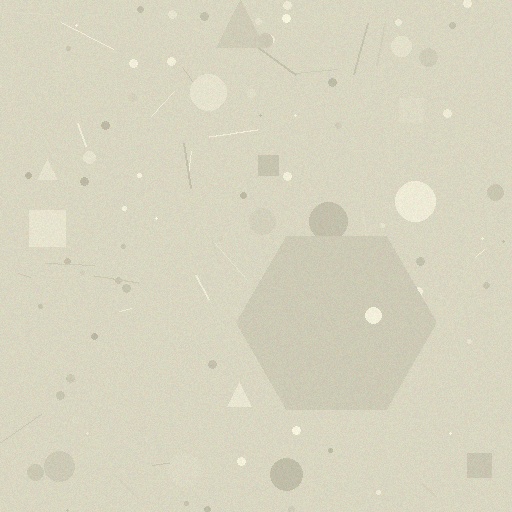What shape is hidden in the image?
A hexagon is hidden in the image.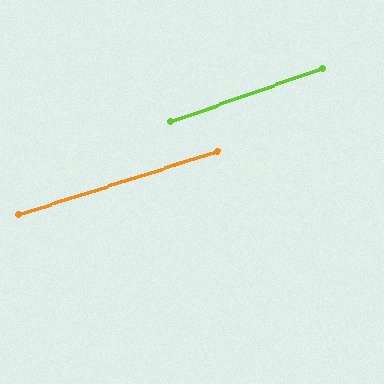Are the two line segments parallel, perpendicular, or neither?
Parallel — their directions differ by only 1.9°.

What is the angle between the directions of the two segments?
Approximately 2 degrees.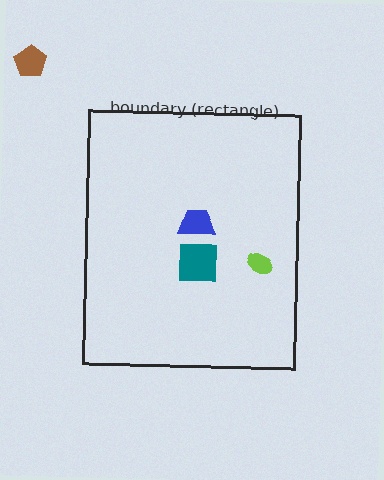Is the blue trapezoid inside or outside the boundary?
Inside.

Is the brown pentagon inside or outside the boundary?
Outside.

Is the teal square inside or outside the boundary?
Inside.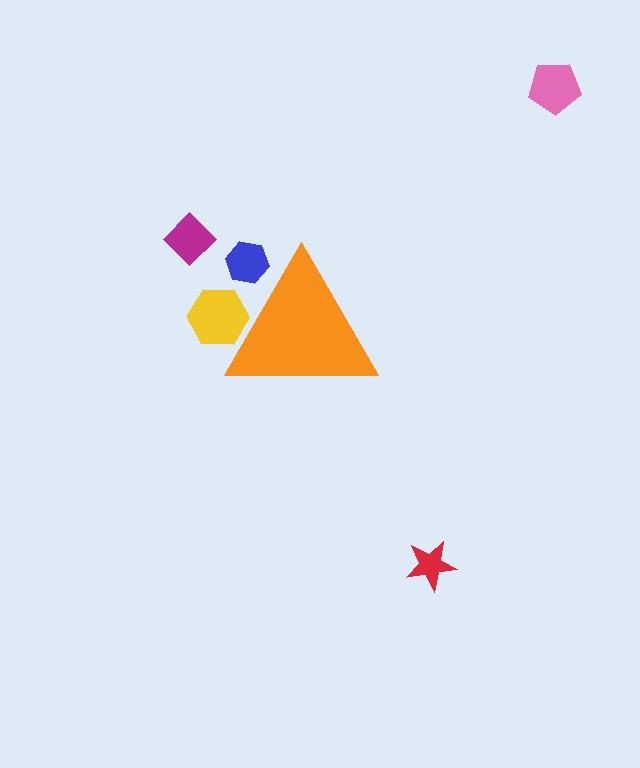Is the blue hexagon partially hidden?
Yes, the blue hexagon is partially hidden behind the orange triangle.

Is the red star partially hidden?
No, the red star is fully visible.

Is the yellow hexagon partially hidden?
Yes, the yellow hexagon is partially hidden behind the orange triangle.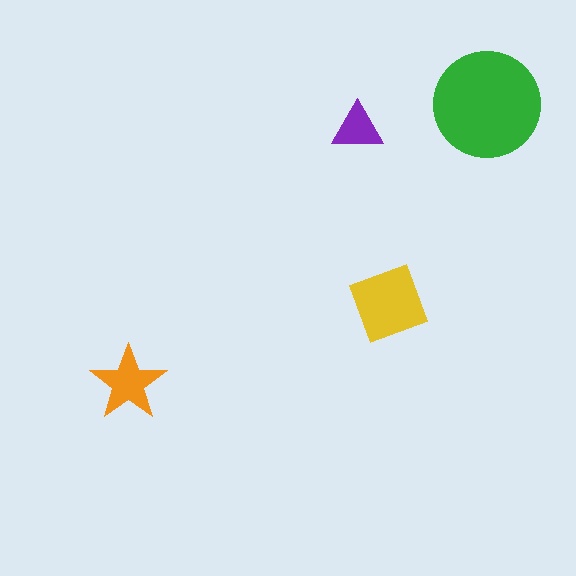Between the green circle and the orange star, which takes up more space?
The green circle.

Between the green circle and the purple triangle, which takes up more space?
The green circle.